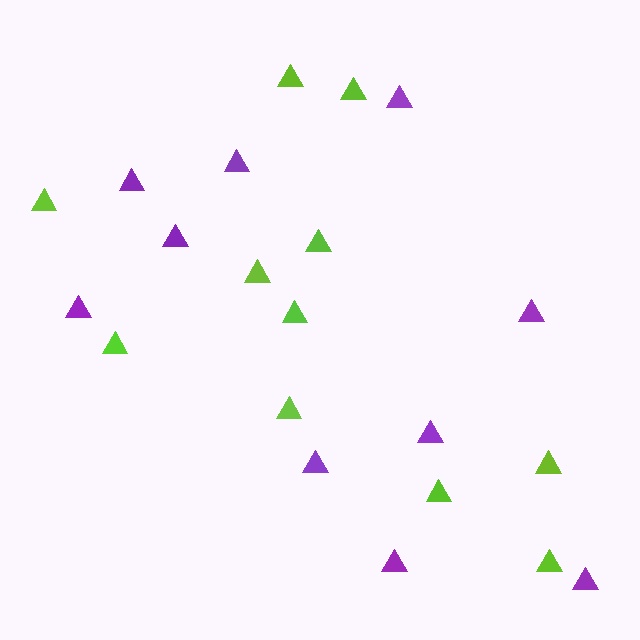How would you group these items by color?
There are 2 groups: one group of lime triangles (11) and one group of purple triangles (10).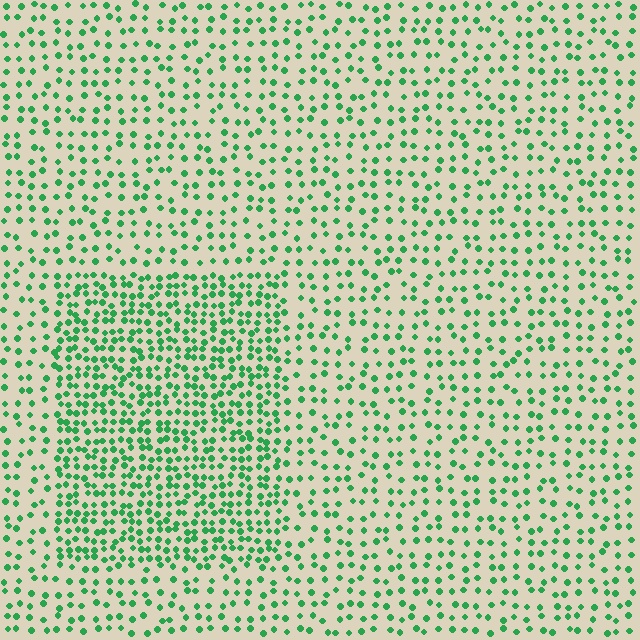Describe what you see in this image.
The image contains small green elements arranged at two different densities. A rectangle-shaped region is visible where the elements are more densely packed than the surrounding area.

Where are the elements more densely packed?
The elements are more densely packed inside the rectangle boundary.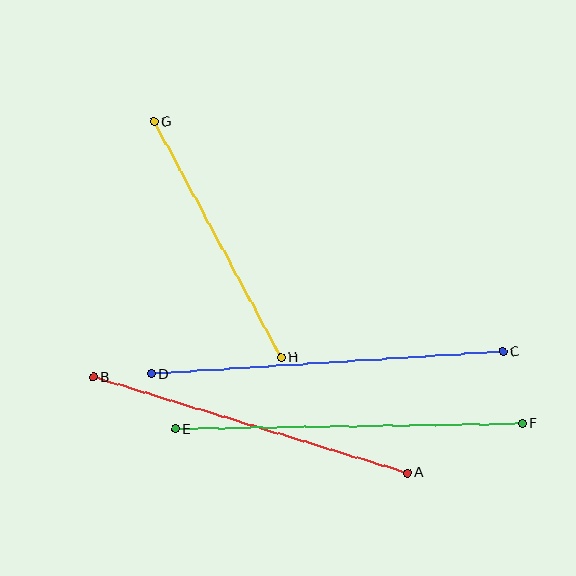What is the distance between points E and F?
The distance is approximately 347 pixels.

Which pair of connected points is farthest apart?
Points C and D are farthest apart.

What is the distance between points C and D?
The distance is approximately 352 pixels.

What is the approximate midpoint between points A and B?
The midpoint is at approximately (250, 425) pixels.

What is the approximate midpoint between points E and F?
The midpoint is at approximately (349, 426) pixels.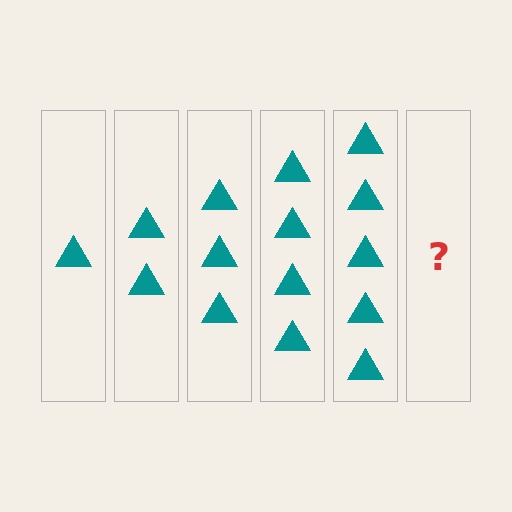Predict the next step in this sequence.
The next step is 6 triangles.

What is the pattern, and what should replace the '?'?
The pattern is that each step adds one more triangle. The '?' should be 6 triangles.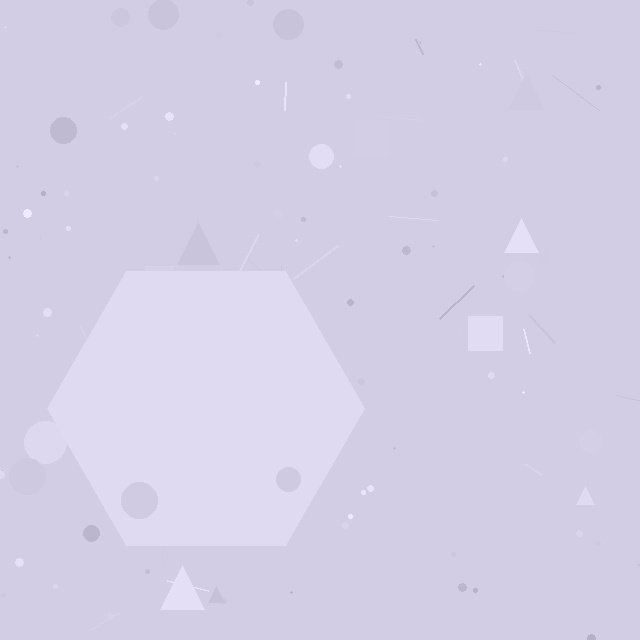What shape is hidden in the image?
A hexagon is hidden in the image.